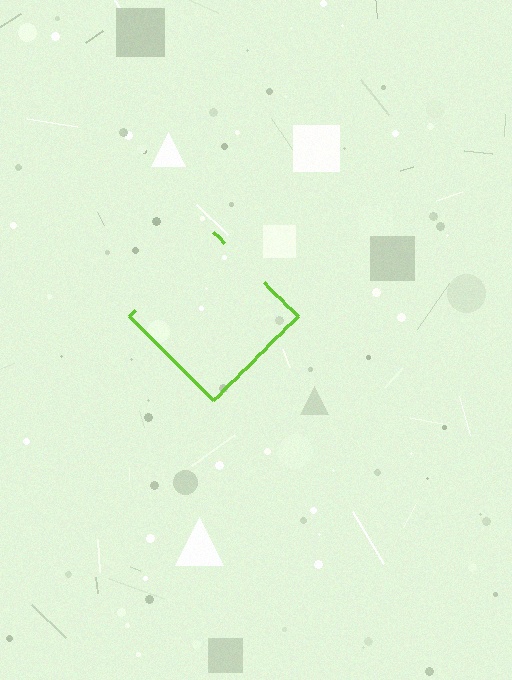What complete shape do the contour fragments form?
The contour fragments form a diamond.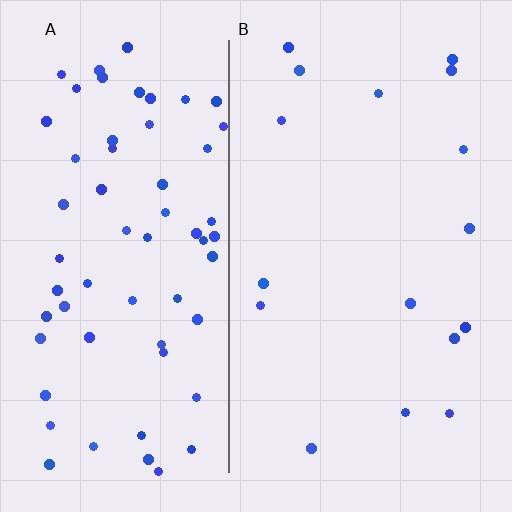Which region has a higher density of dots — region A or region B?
A (the left).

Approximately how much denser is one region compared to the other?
Approximately 3.9× — region A over region B.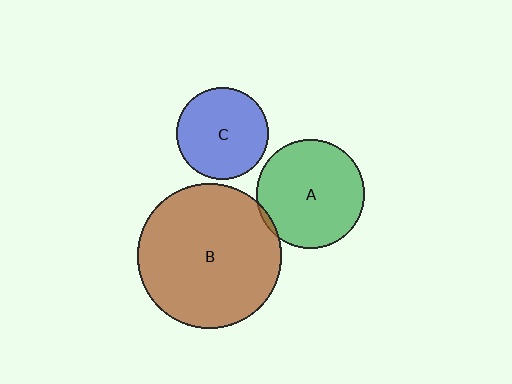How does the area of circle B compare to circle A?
Approximately 1.8 times.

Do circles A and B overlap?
Yes.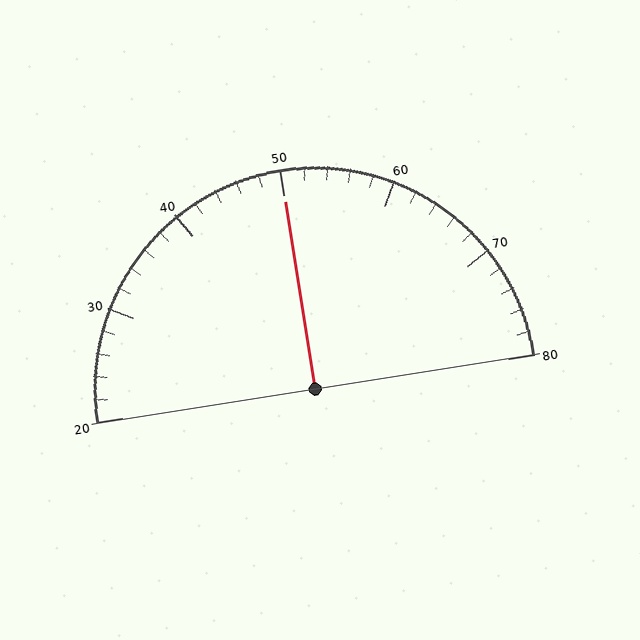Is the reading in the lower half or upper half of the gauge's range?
The reading is in the upper half of the range (20 to 80).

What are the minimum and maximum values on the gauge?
The gauge ranges from 20 to 80.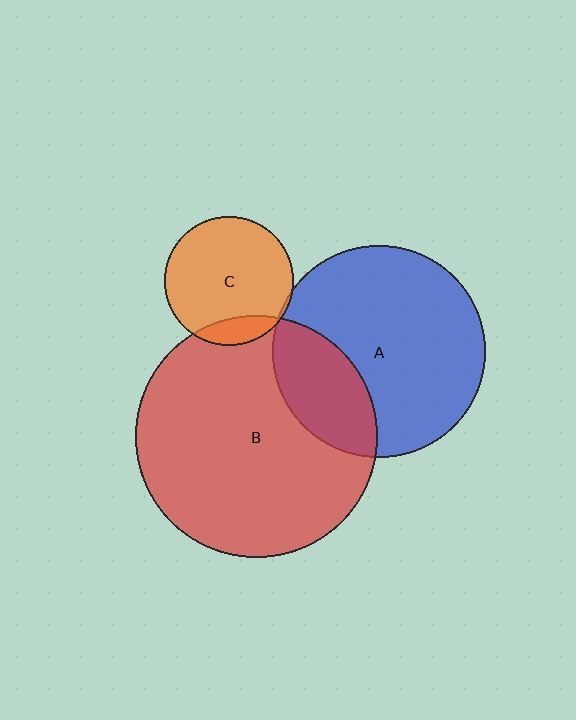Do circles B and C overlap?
Yes.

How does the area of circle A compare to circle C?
Approximately 2.7 times.